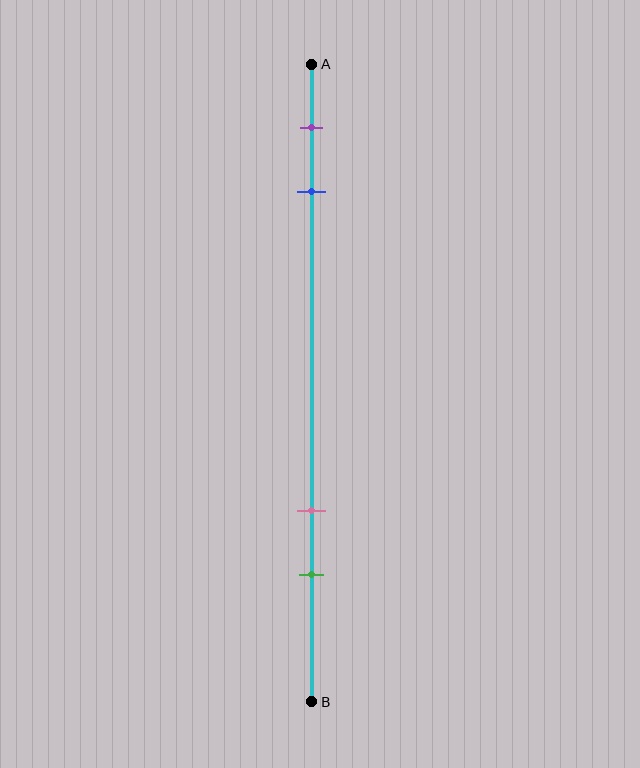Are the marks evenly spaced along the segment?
No, the marks are not evenly spaced.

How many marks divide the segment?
There are 4 marks dividing the segment.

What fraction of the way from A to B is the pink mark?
The pink mark is approximately 70% (0.7) of the way from A to B.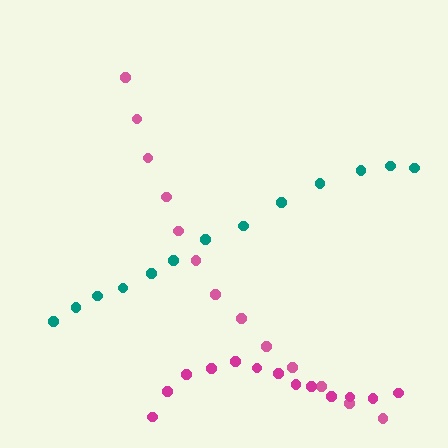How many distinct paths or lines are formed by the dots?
There are 3 distinct paths.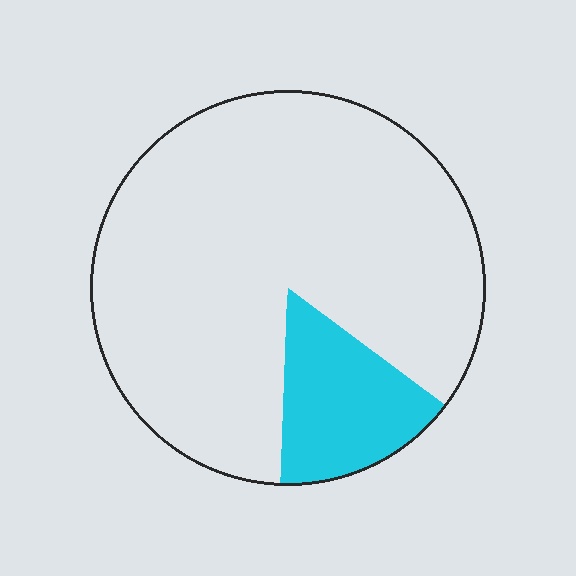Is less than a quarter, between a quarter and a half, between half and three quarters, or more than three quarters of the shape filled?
Less than a quarter.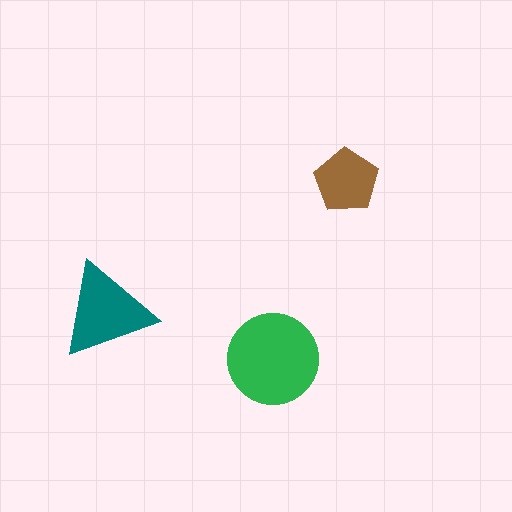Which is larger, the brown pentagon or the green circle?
The green circle.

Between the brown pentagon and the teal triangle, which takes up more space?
The teal triangle.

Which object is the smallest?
The brown pentagon.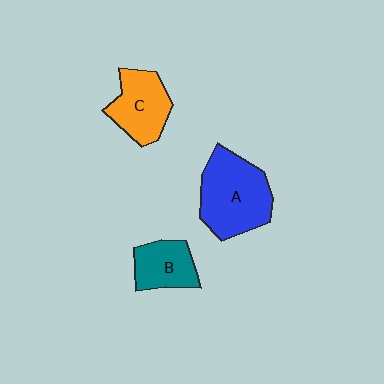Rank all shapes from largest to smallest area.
From largest to smallest: A (blue), C (orange), B (teal).